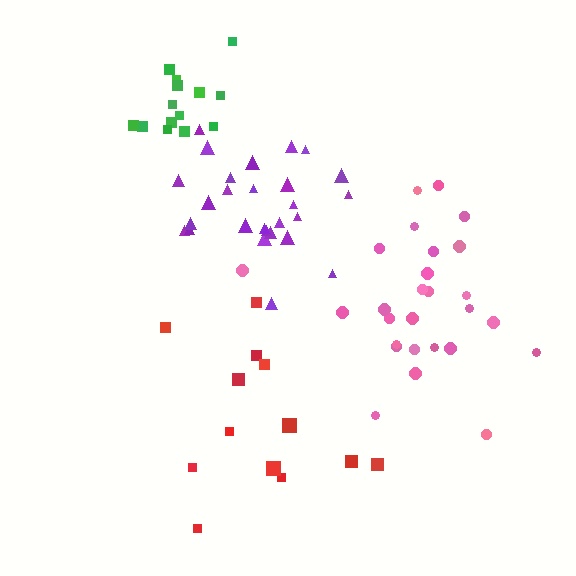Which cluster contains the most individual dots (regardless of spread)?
Purple (27).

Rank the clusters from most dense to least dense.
green, purple, pink, red.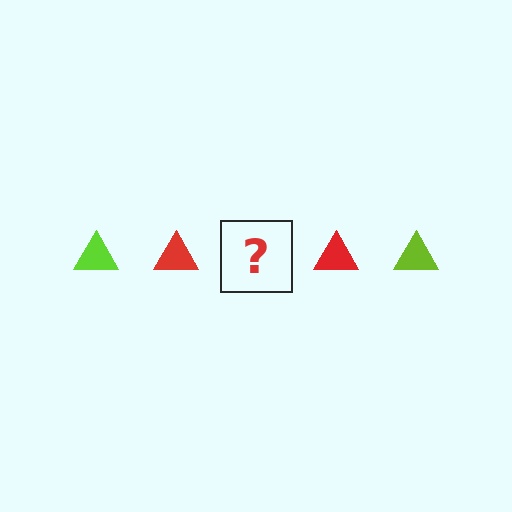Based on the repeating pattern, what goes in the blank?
The blank should be a lime triangle.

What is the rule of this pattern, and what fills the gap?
The rule is that the pattern cycles through lime, red triangles. The gap should be filled with a lime triangle.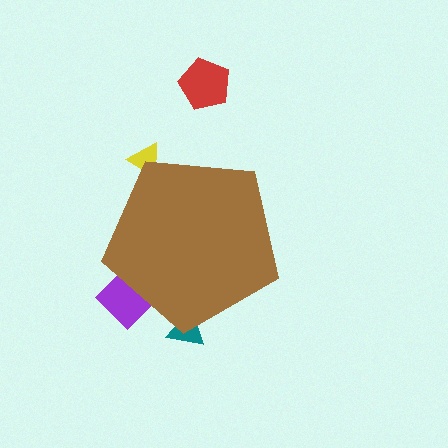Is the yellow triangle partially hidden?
Yes, the yellow triangle is partially hidden behind the brown pentagon.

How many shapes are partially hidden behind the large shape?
3 shapes are partially hidden.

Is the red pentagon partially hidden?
No, the red pentagon is fully visible.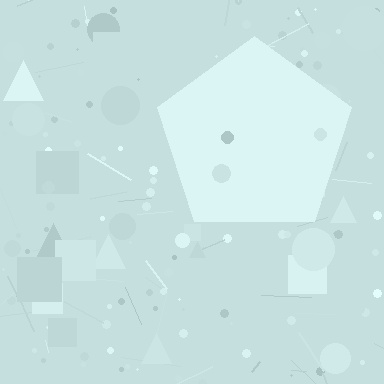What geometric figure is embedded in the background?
A pentagon is embedded in the background.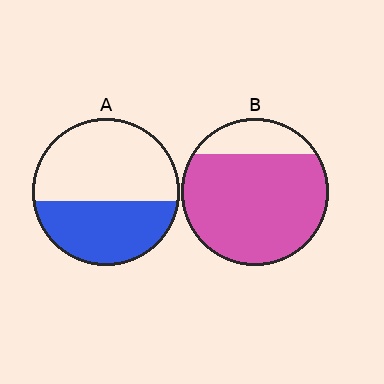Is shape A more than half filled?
No.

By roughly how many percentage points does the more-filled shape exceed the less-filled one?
By roughly 40 percentage points (B over A).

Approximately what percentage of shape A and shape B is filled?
A is approximately 40% and B is approximately 80%.